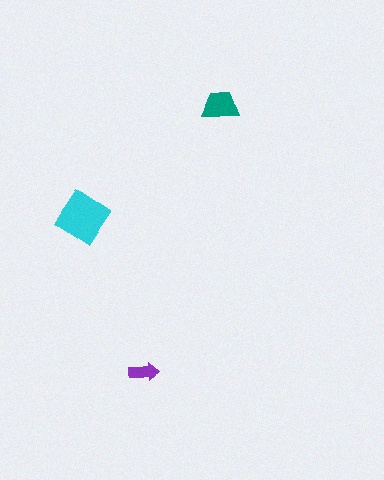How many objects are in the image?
There are 3 objects in the image.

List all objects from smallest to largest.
The purple arrow, the teal trapezoid, the cyan diamond.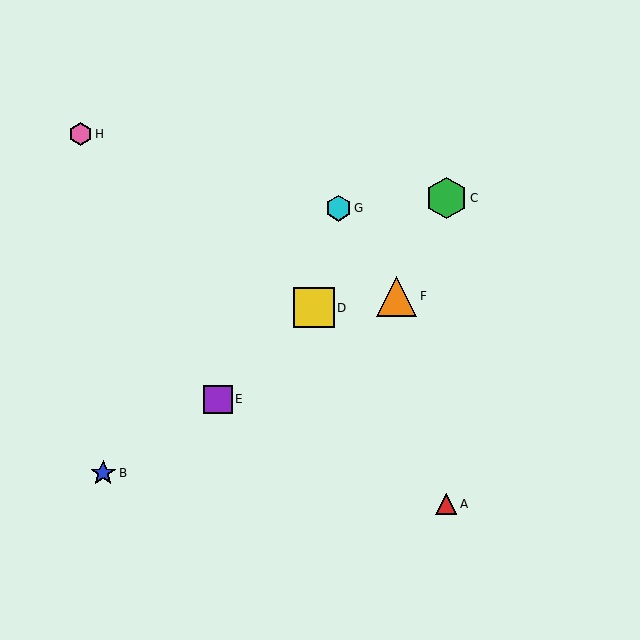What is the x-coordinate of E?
Object E is at x≈218.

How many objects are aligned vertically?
2 objects (A, C) are aligned vertically.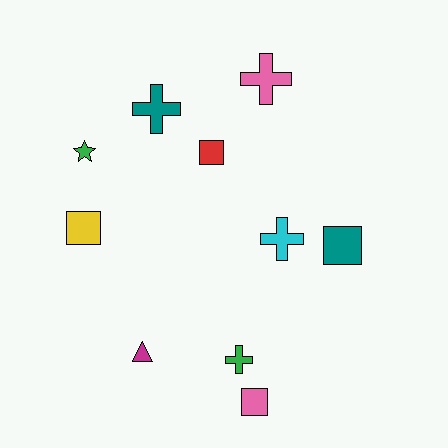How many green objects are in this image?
There are 2 green objects.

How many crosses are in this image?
There are 4 crosses.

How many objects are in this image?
There are 10 objects.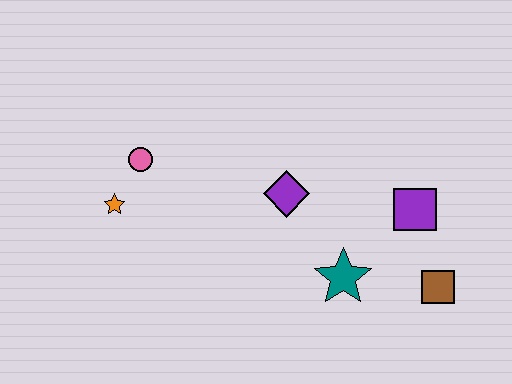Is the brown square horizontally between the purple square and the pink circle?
No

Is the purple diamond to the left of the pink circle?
No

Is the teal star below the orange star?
Yes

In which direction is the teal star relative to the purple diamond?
The teal star is below the purple diamond.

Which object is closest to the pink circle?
The orange star is closest to the pink circle.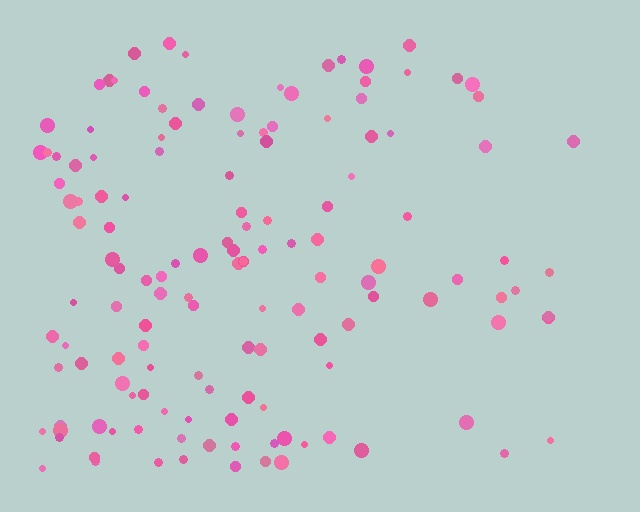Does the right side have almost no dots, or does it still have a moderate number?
Still a moderate number, just noticeably fewer than the left.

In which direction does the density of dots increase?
From right to left, with the left side densest.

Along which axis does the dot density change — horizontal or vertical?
Horizontal.